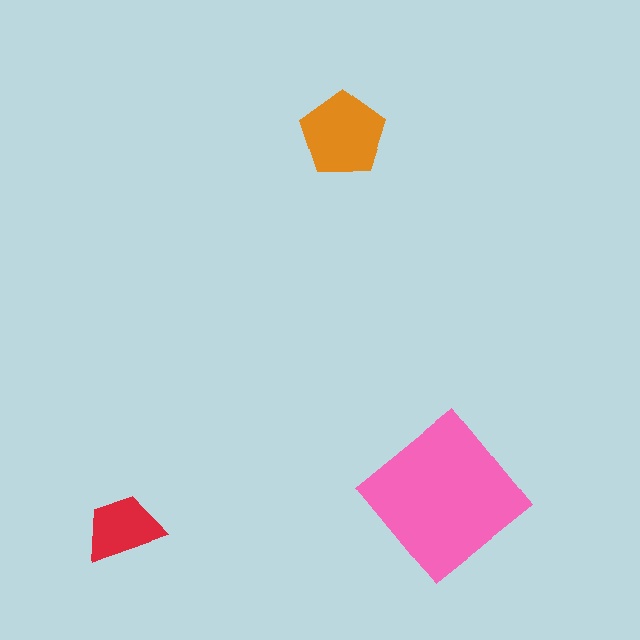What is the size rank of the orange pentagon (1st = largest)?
2nd.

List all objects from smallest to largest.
The red trapezoid, the orange pentagon, the pink diamond.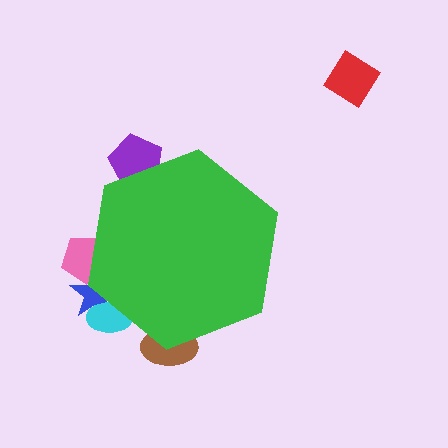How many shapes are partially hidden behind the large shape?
5 shapes are partially hidden.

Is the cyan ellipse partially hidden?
Yes, the cyan ellipse is partially hidden behind the green hexagon.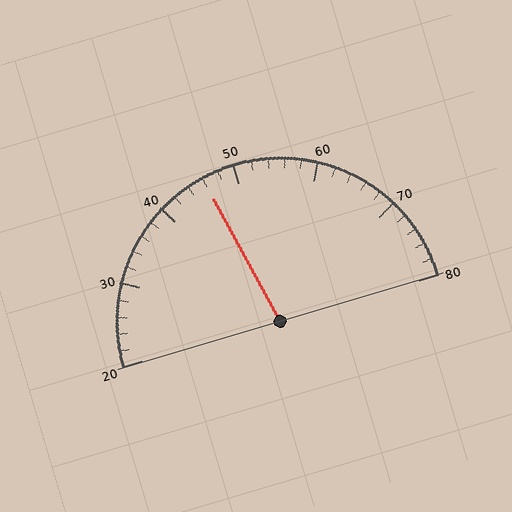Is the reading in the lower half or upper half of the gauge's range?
The reading is in the lower half of the range (20 to 80).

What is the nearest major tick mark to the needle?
The nearest major tick mark is 50.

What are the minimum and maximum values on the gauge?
The gauge ranges from 20 to 80.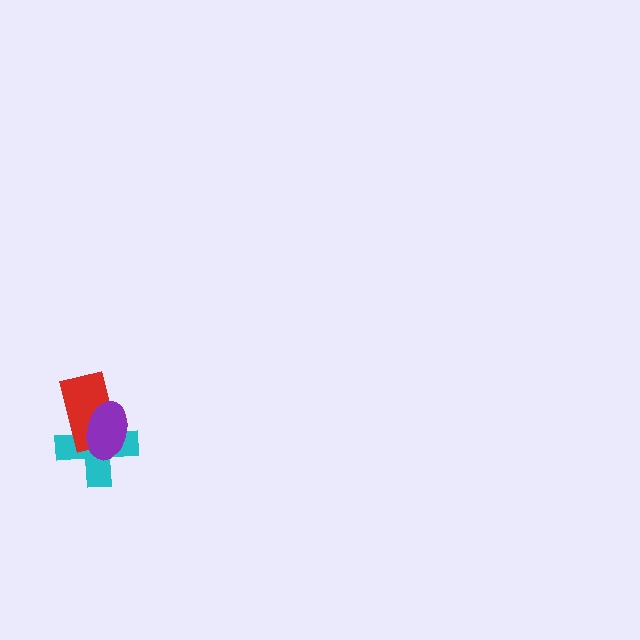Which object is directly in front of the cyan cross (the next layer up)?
The red rectangle is directly in front of the cyan cross.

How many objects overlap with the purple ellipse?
2 objects overlap with the purple ellipse.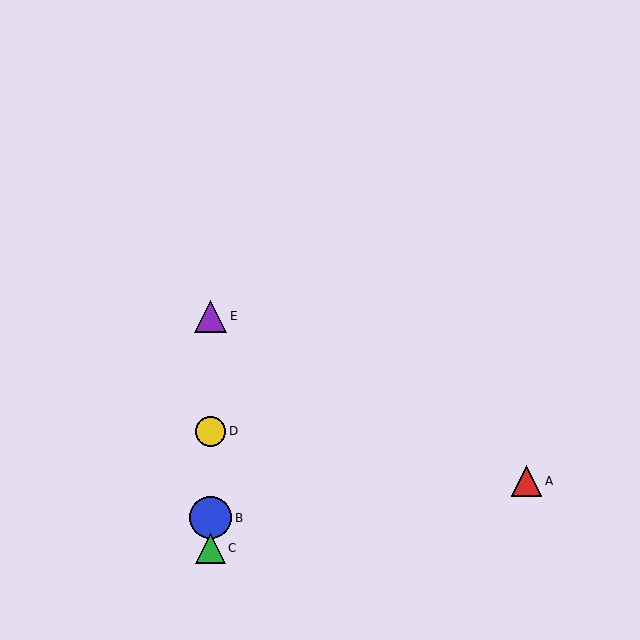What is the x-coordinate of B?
Object B is at x≈211.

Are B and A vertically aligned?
No, B is at x≈211 and A is at x≈526.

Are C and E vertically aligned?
Yes, both are at x≈211.